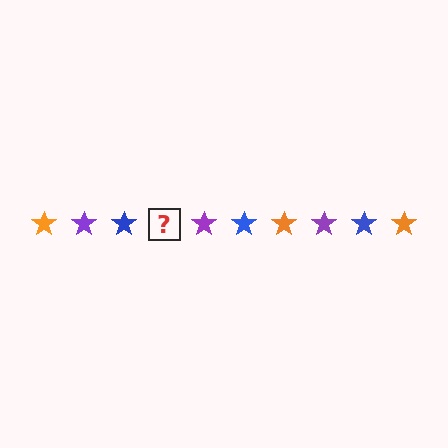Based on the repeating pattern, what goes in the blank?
The blank should be an orange star.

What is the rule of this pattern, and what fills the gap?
The rule is that the pattern cycles through orange, purple, blue stars. The gap should be filled with an orange star.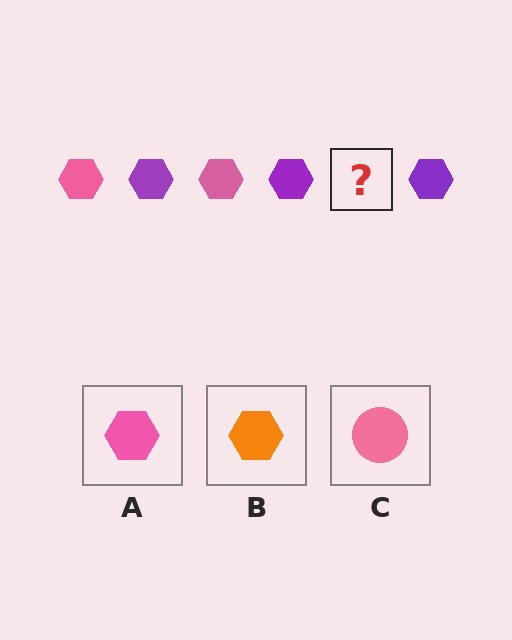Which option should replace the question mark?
Option A.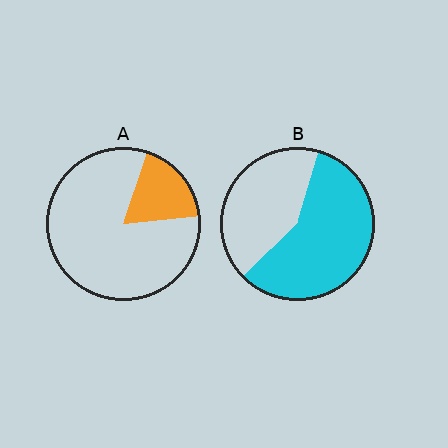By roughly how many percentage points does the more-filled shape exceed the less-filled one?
By roughly 40 percentage points (B over A).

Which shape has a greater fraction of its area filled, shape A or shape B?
Shape B.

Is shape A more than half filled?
No.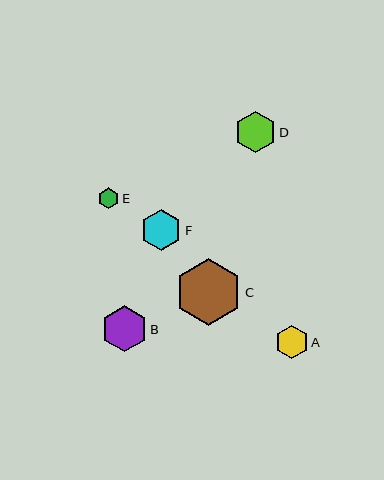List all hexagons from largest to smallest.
From largest to smallest: C, B, D, F, A, E.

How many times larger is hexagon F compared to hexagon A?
Hexagon F is approximately 1.2 times the size of hexagon A.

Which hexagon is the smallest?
Hexagon E is the smallest with a size of approximately 21 pixels.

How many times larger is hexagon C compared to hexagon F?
Hexagon C is approximately 1.7 times the size of hexagon F.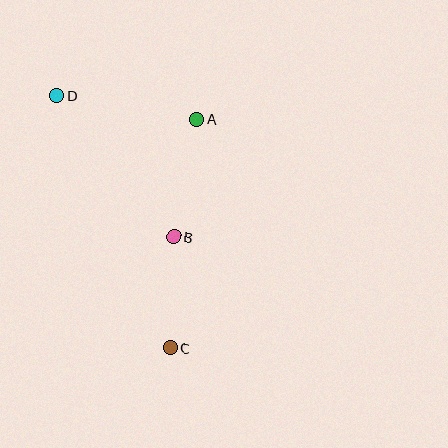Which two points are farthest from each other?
Points C and D are farthest from each other.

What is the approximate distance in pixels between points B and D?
The distance between B and D is approximately 183 pixels.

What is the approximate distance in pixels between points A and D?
The distance between A and D is approximately 142 pixels.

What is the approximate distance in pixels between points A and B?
The distance between A and B is approximately 120 pixels.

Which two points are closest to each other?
Points B and C are closest to each other.